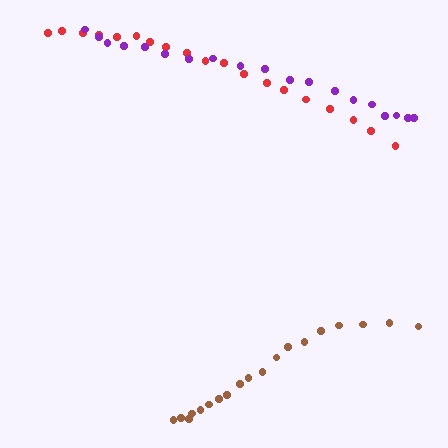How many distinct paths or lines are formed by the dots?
There are 3 distinct paths.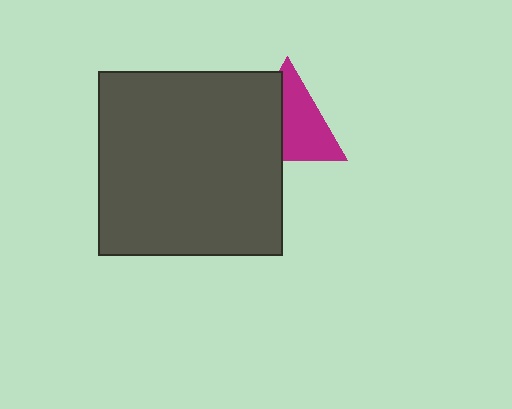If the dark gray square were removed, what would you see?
You would see the complete magenta triangle.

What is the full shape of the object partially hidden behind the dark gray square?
The partially hidden object is a magenta triangle.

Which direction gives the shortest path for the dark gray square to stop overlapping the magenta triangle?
Moving left gives the shortest separation.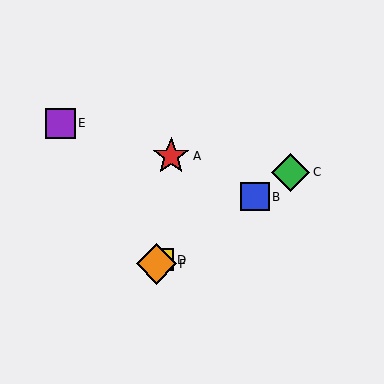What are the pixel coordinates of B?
Object B is at (255, 197).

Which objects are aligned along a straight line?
Objects B, C, D, F are aligned along a straight line.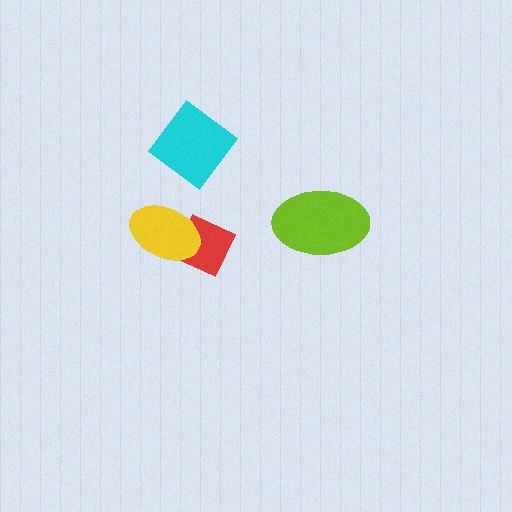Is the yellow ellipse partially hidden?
No, no other shape covers it.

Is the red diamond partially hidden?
Yes, it is partially covered by another shape.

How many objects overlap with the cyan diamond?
0 objects overlap with the cyan diamond.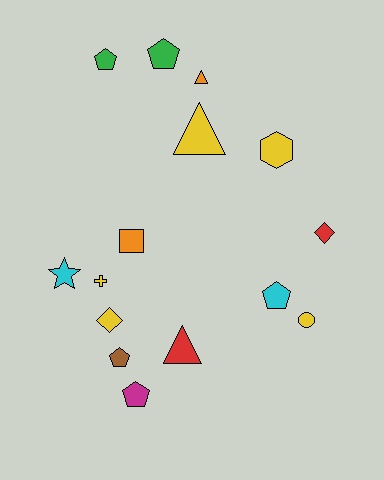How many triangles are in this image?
There are 3 triangles.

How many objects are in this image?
There are 15 objects.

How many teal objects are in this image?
There are no teal objects.